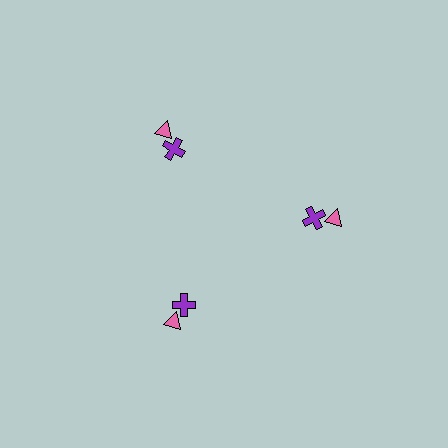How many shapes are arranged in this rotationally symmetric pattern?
There are 6 shapes, arranged in 3 groups of 2.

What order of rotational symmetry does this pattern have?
This pattern has 3-fold rotational symmetry.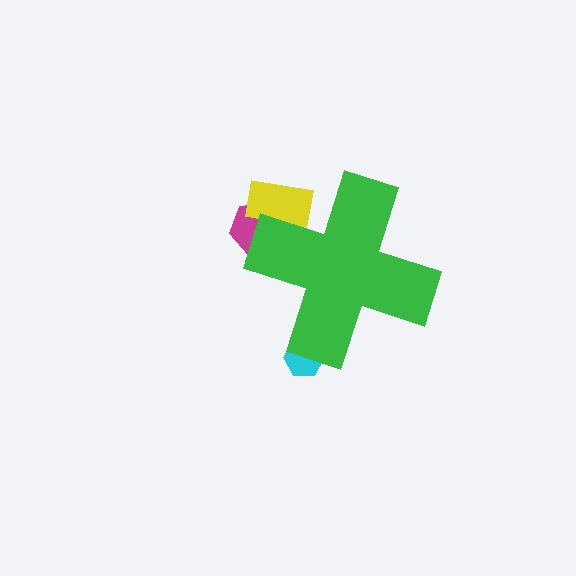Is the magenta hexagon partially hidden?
Yes, the magenta hexagon is partially hidden behind the green cross.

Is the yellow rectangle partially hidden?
Yes, the yellow rectangle is partially hidden behind the green cross.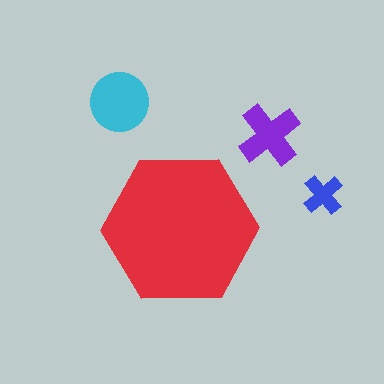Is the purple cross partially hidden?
No, the purple cross is fully visible.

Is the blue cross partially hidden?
No, the blue cross is fully visible.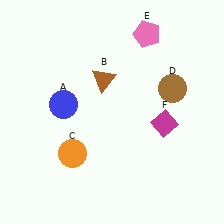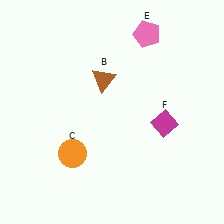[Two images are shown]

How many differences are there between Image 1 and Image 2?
There are 2 differences between the two images.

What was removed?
The brown circle (D), the blue circle (A) were removed in Image 2.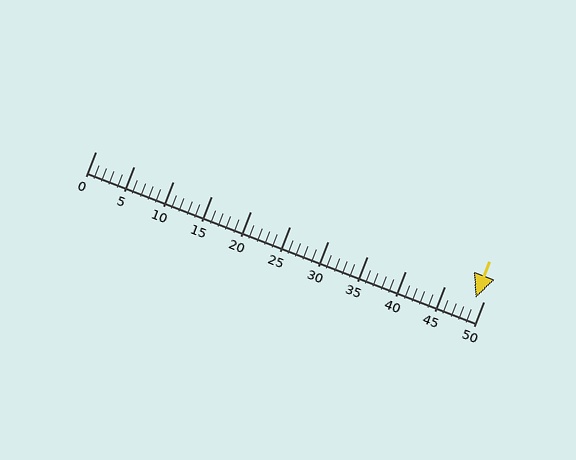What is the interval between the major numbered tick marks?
The major tick marks are spaced 5 units apart.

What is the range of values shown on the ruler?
The ruler shows values from 0 to 50.